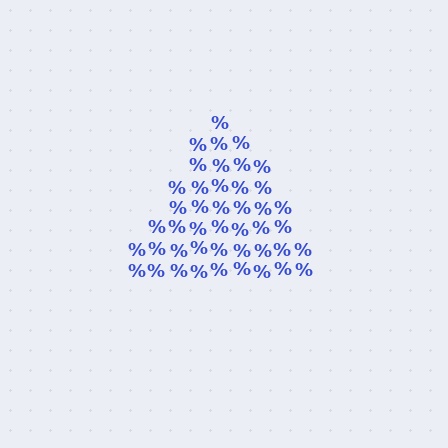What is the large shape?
The large shape is a triangle.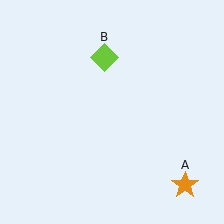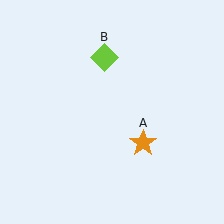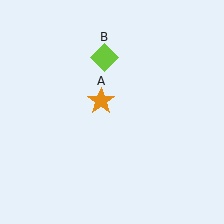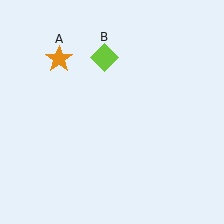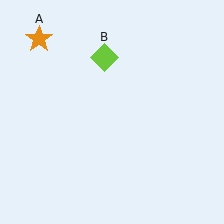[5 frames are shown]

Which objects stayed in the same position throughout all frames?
Lime diamond (object B) remained stationary.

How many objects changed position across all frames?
1 object changed position: orange star (object A).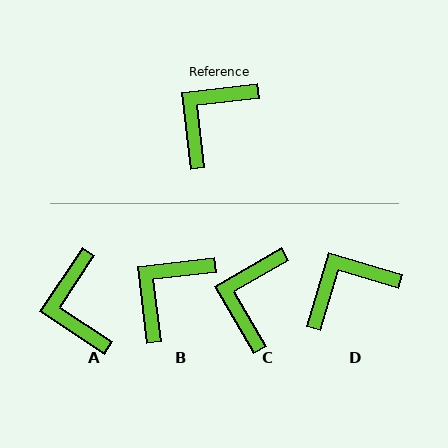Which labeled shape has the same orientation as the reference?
B.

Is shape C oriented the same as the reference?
No, it is off by about 24 degrees.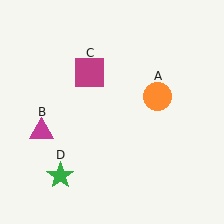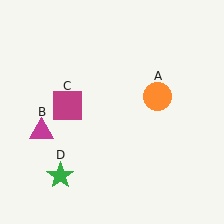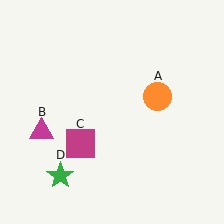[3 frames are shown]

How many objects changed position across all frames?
1 object changed position: magenta square (object C).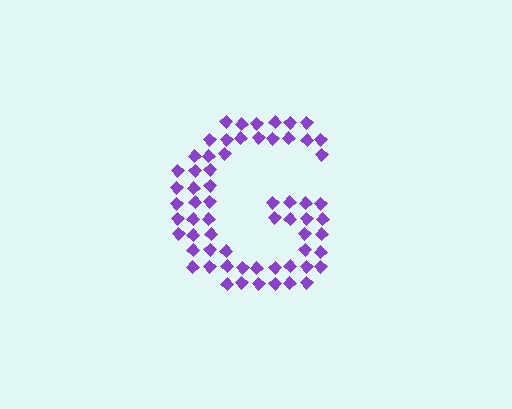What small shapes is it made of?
It is made of small diamonds.